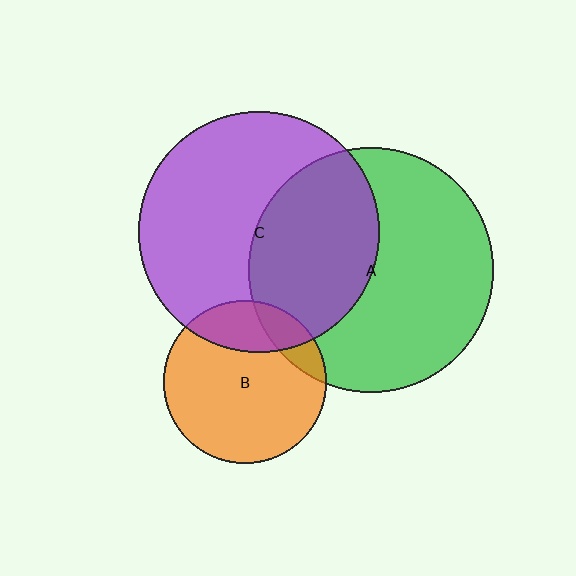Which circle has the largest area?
Circle A (green).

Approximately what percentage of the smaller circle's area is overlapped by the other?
Approximately 20%.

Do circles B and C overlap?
Yes.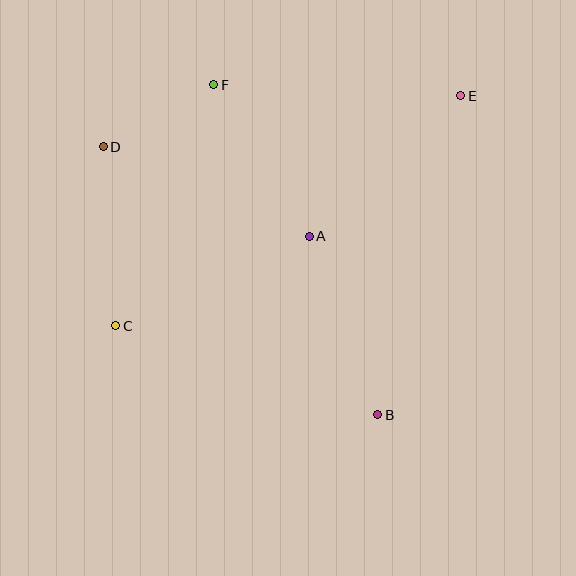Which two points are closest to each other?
Points D and F are closest to each other.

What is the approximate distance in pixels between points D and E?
The distance between D and E is approximately 362 pixels.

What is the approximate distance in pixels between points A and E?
The distance between A and E is approximately 207 pixels.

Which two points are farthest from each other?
Points C and E are farthest from each other.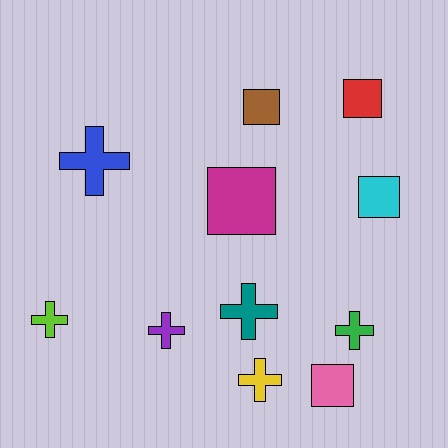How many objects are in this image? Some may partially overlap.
There are 11 objects.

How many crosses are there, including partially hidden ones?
There are 6 crosses.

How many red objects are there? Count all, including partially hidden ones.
There is 1 red object.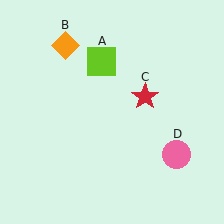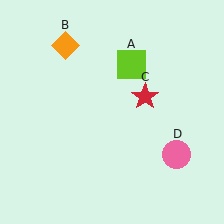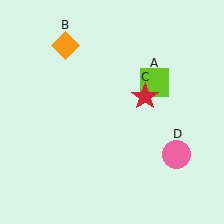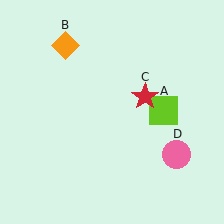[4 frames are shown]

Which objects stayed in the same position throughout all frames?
Orange diamond (object B) and red star (object C) and pink circle (object D) remained stationary.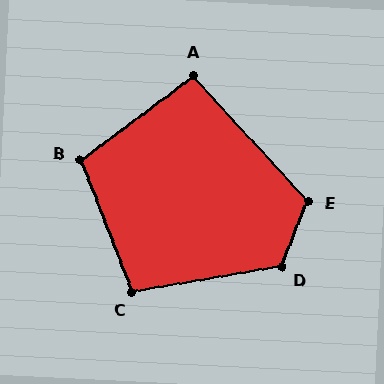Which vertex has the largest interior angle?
D, at approximately 122 degrees.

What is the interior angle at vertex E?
Approximately 115 degrees (obtuse).